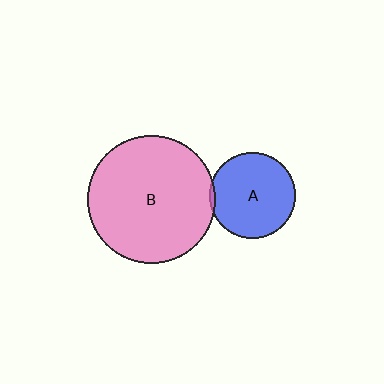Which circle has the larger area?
Circle B (pink).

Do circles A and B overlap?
Yes.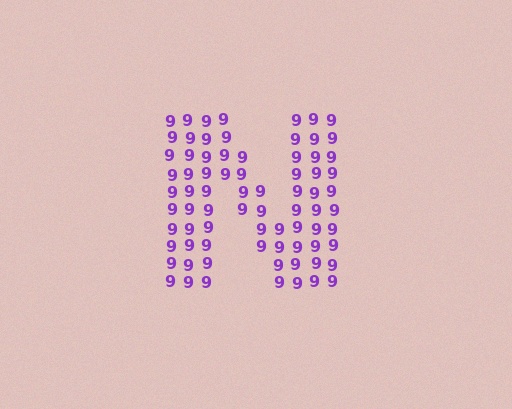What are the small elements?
The small elements are digit 9's.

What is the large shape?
The large shape is the letter N.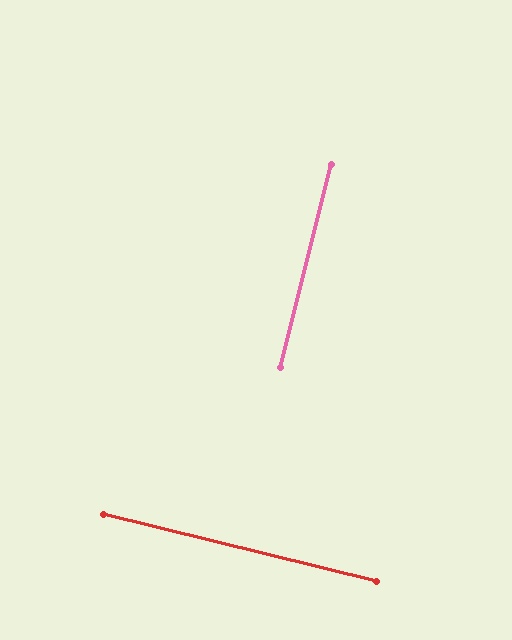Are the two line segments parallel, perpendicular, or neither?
Perpendicular — they meet at approximately 90°.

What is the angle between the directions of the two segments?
Approximately 90 degrees.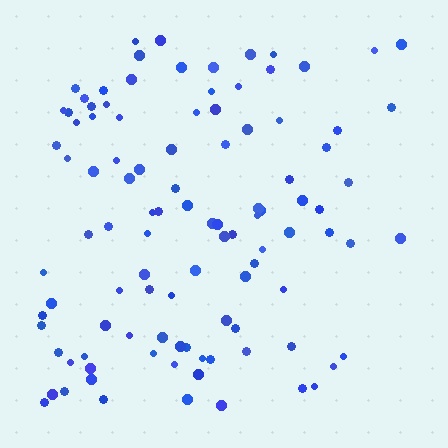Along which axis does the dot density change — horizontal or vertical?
Horizontal.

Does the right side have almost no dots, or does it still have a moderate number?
Still a moderate number, just noticeably fewer than the left.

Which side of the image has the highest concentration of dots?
The left.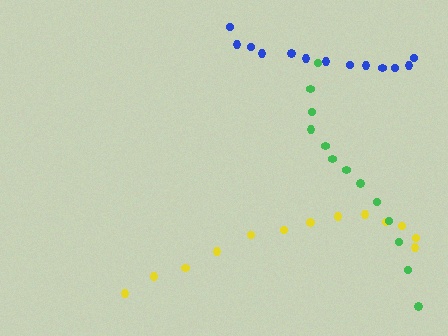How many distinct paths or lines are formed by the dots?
There are 3 distinct paths.